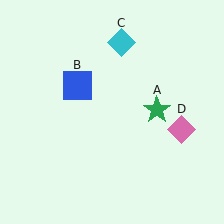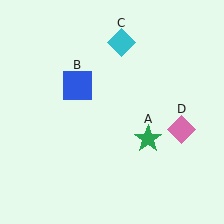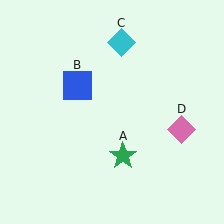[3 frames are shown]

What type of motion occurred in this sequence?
The green star (object A) rotated clockwise around the center of the scene.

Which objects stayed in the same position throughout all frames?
Blue square (object B) and cyan diamond (object C) and pink diamond (object D) remained stationary.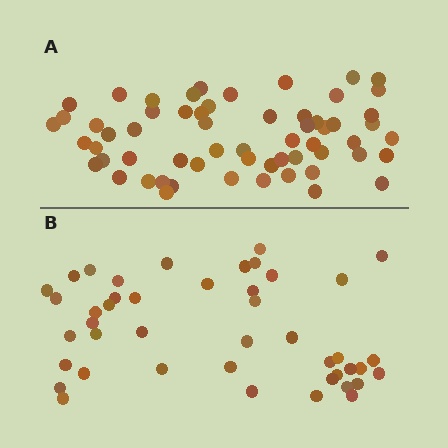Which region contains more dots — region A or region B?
Region A (the top region) has more dots.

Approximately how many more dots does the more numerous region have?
Region A has approximately 15 more dots than region B.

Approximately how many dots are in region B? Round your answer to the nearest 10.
About 40 dots. (The exact count is 44, which rounds to 40.)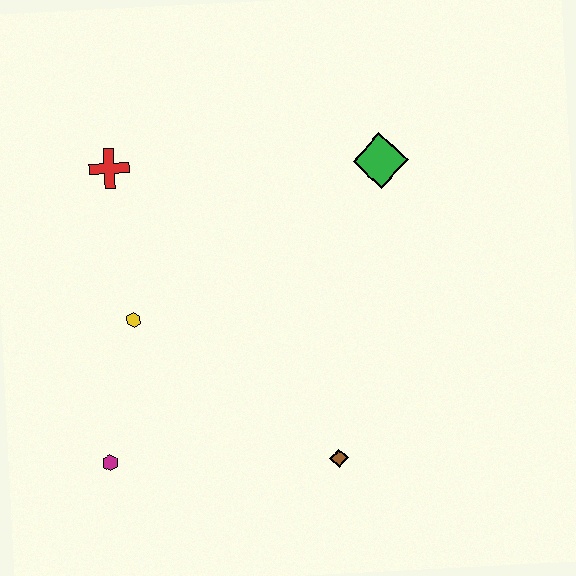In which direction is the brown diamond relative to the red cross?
The brown diamond is below the red cross.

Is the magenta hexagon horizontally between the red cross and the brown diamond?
No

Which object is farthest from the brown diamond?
The red cross is farthest from the brown diamond.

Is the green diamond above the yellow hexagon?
Yes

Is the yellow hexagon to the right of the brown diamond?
No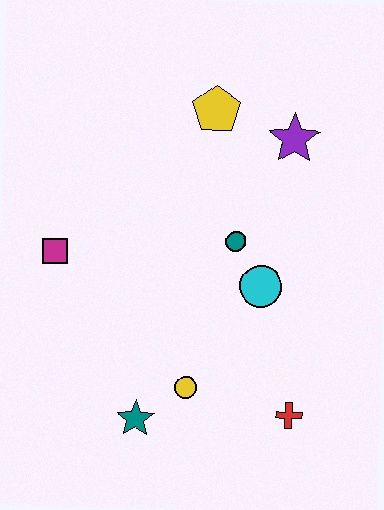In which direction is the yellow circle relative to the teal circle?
The yellow circle is below the teal circle.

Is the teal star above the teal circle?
No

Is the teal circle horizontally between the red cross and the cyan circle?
No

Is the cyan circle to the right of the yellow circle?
Yes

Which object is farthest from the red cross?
The yellow pentagon is farthest from the red cross.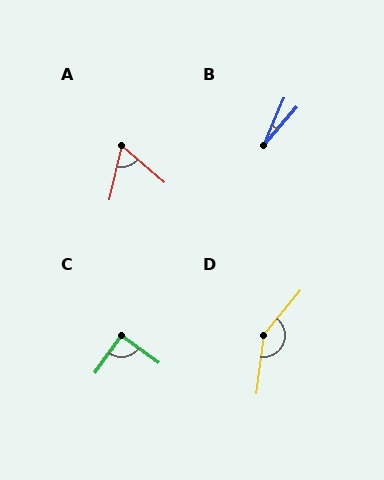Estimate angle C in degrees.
Approximately 88 degrees.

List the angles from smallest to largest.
B (17°), A (63°), C (88°), D (147°).